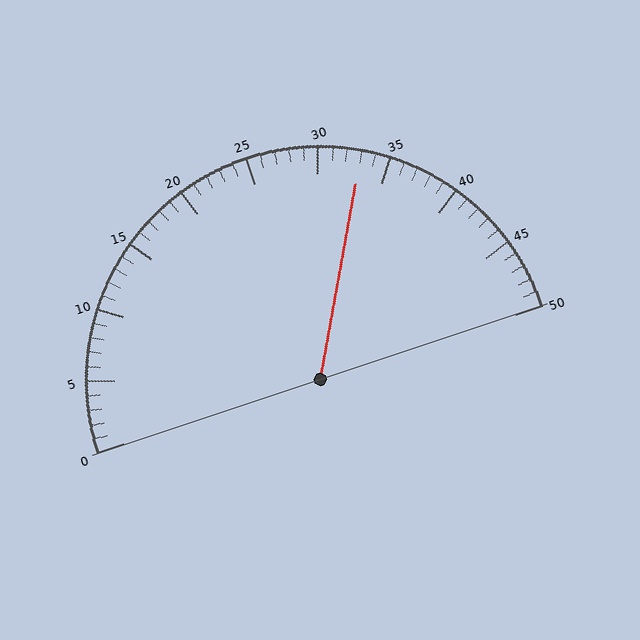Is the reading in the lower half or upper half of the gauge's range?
The reading is in the upper half of the range (0 to 50).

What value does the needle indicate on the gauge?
The needle indicates approximately 33.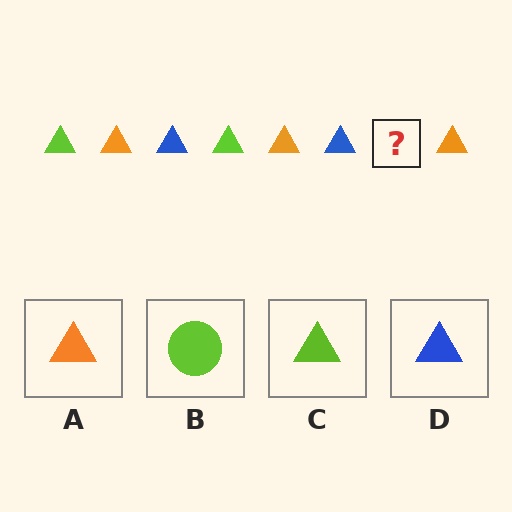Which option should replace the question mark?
Option C.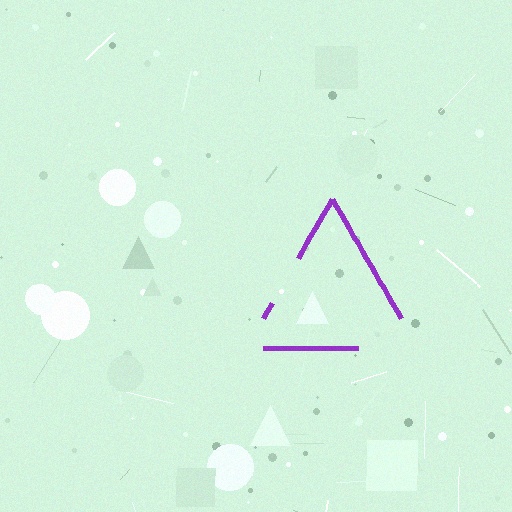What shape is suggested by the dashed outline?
The dashed outline suggests a triangle.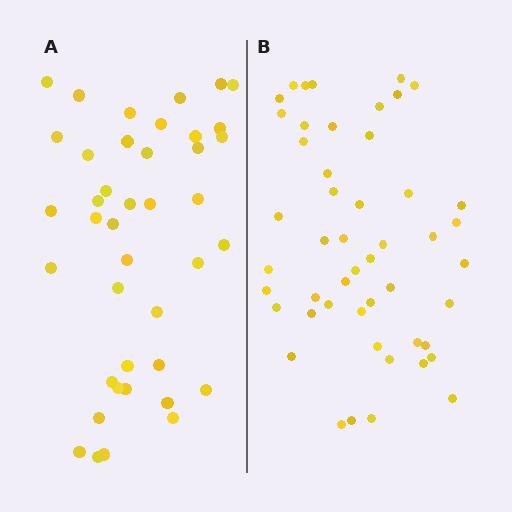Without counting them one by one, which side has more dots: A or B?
Region B (the right region) has more dots.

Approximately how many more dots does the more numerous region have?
Region B has roughly 8 or so more dots than region A.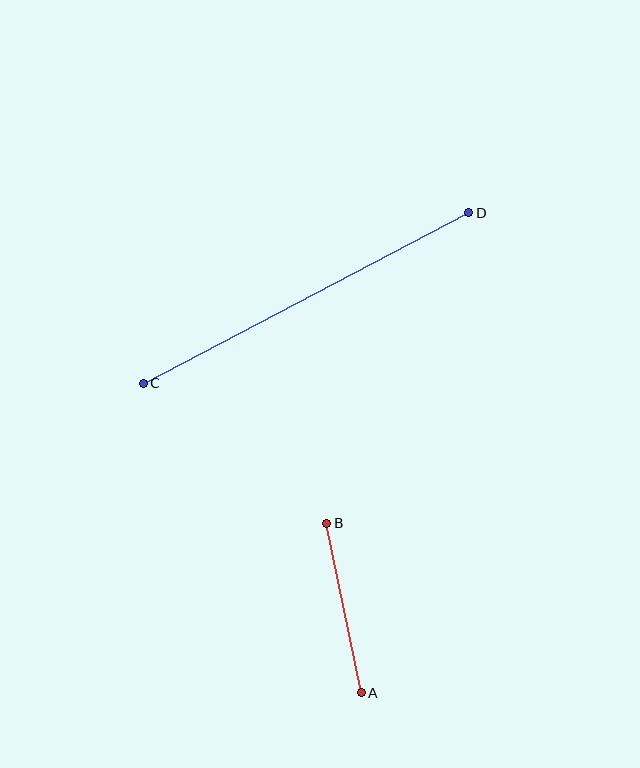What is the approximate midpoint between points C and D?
The midpoint is at approximately (306, 298) pixels.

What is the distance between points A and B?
The distance is approximately 173 pixels.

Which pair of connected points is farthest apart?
Points C and D are farthest apart.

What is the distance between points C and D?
The distance is approximately 368 pixels.